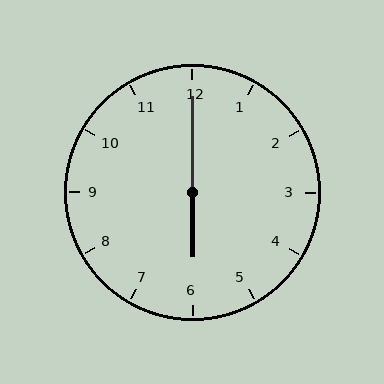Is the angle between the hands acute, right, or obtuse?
It is obtuse.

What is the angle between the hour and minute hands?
Approximately 180 degrees.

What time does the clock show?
6:00.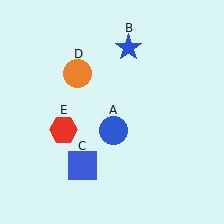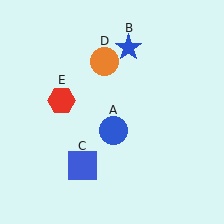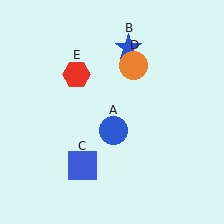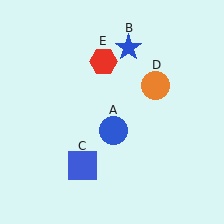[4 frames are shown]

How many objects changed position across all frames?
2 objects changed position: orange circle (object D), red hexagon (object E).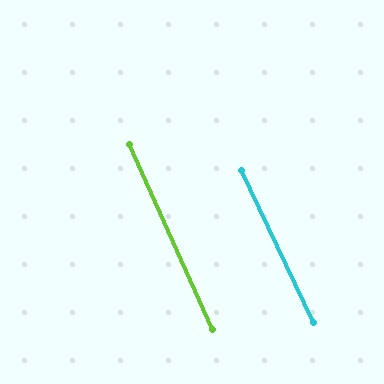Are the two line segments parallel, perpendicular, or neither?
Parallel — their directions differ by only 1.2°.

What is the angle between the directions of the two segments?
Approximately 1 degree.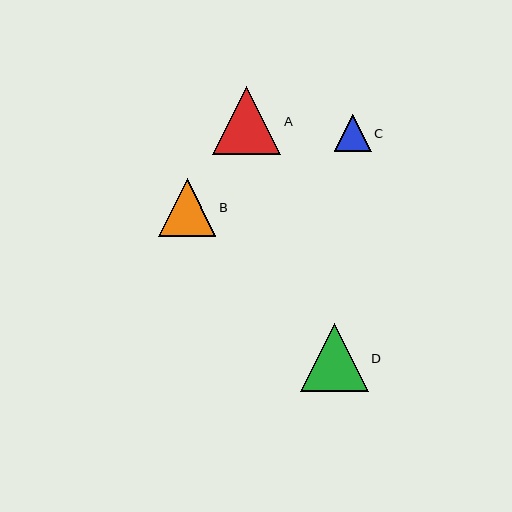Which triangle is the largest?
Triangle A is the largest with a size of approximately 68 pixels.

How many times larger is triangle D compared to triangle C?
Triangle D is approximately 1.8 times the size of triangle C.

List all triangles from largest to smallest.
From largest to smallest: A, D, B, C.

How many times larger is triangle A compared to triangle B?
Triangle A is approximately 1.2 times the size of triangle B.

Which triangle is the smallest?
Triangle C is the smallest with a size of approximately 37 pixels.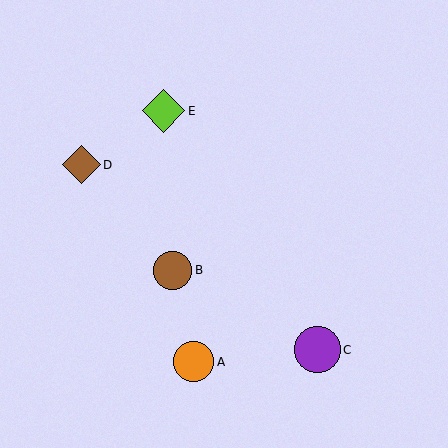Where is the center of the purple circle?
The center of the purple circle is at (318, 350).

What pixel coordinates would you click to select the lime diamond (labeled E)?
Click at (163, 111) to select the lime diamond E.